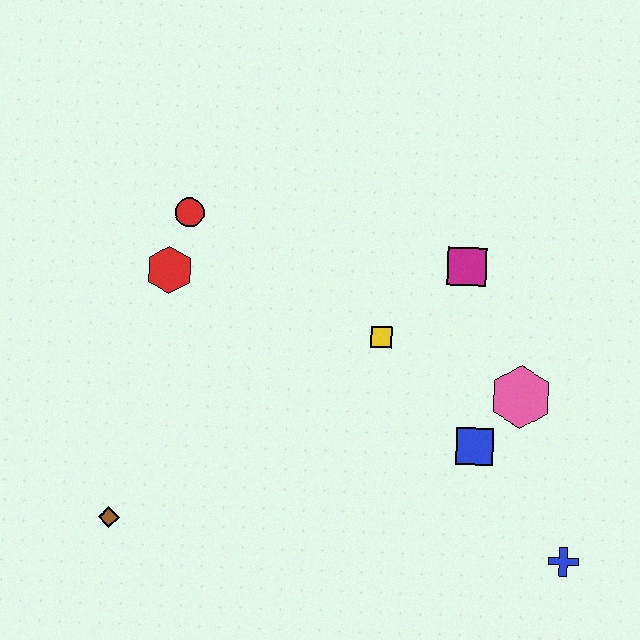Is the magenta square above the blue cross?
Yes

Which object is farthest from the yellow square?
The brown diamond is farthest from the yellow square.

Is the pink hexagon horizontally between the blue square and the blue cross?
Yes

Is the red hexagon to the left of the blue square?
Yes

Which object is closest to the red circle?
The red hexagon is closest to the red circle.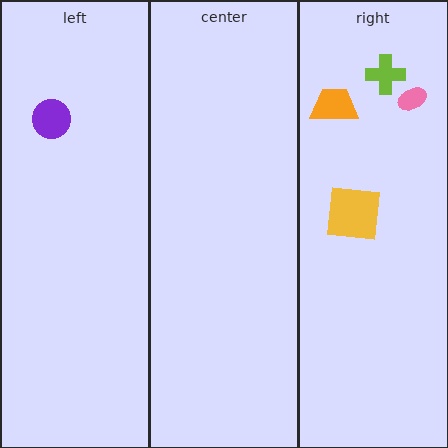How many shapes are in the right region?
4.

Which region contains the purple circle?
The left region.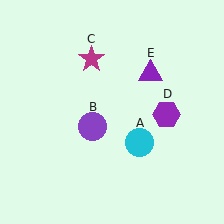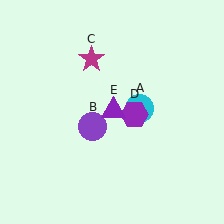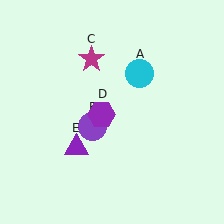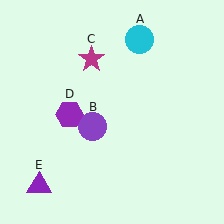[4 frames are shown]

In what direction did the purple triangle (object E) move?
The purple triangle (object E) moved down and to the left.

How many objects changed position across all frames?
3 objects changed position: cyan circle (object A), purple hexagon (object D), purple triangle (object E).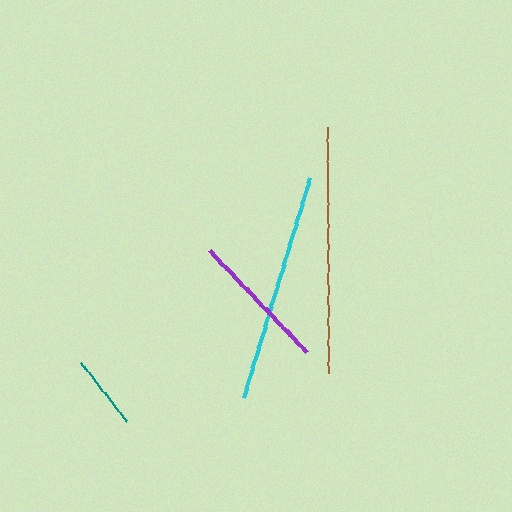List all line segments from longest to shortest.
From longest to shortest: brown, cyan, purple, teal.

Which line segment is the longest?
The brown line is the longest at approximately 245 pixels.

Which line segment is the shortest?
The teal line is the shortest at approximately 75 pixels.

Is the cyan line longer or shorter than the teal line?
The cyan line is longer than the teal line.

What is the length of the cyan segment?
The cyan segment is approximately 229 pixels long.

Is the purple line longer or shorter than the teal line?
The purple line is longer than the teal line.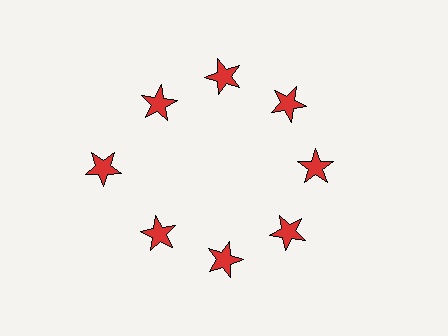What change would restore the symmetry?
The symmetry would be restored by moving it inward, back onto the ring so that all 8 stars sit at equal angles and equal distance from the center.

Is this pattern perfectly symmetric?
No. The 8 red stars are arranged in a ring, but one element near the 9 o'clock position is pushed outward from the center, breaking the 8-fold rotational symmetry.